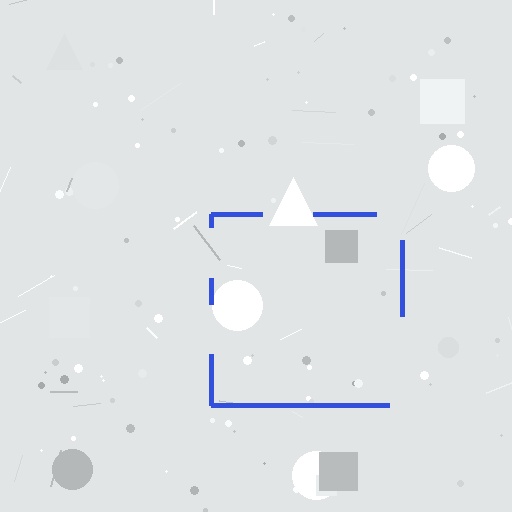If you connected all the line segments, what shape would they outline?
They would outline a square.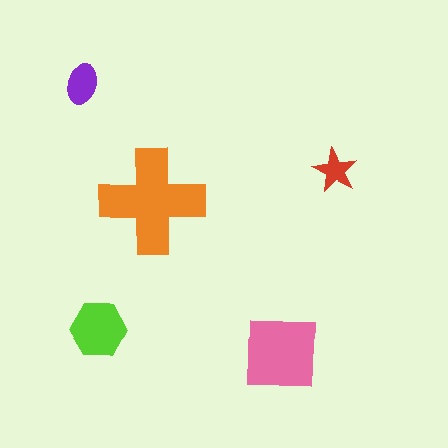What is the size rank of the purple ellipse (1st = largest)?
4th.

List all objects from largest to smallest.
The orange cross, the pink square, the lime hexagon, the purple ellipse, the red star.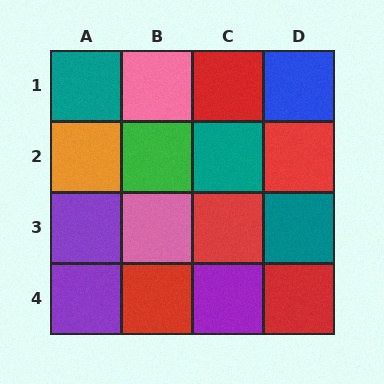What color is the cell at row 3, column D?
Teal.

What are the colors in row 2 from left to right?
Orange, green, teal, red.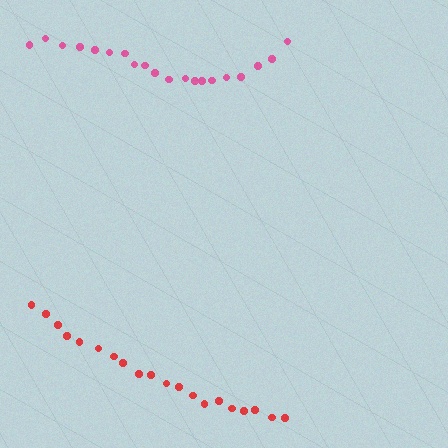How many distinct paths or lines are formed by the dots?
There are 2 distinct paths.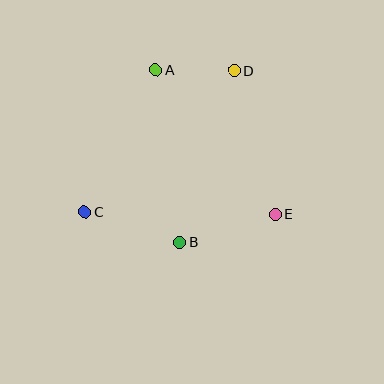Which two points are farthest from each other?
Points C and D are farthest from each other.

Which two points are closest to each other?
Points A and D are closest to each other.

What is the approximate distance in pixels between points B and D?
The distance between B and D is approximately 180 pixels.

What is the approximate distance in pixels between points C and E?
The distance between C and E is approximately 191 pixels.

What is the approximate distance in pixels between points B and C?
The distance between B and C is approximately 100 pixels.